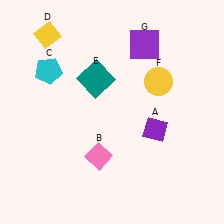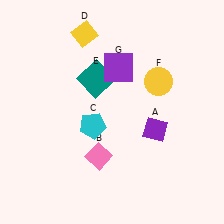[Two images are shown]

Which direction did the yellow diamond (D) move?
The yellow diamond (D) moved right.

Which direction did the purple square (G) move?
The purple square (G) moved left.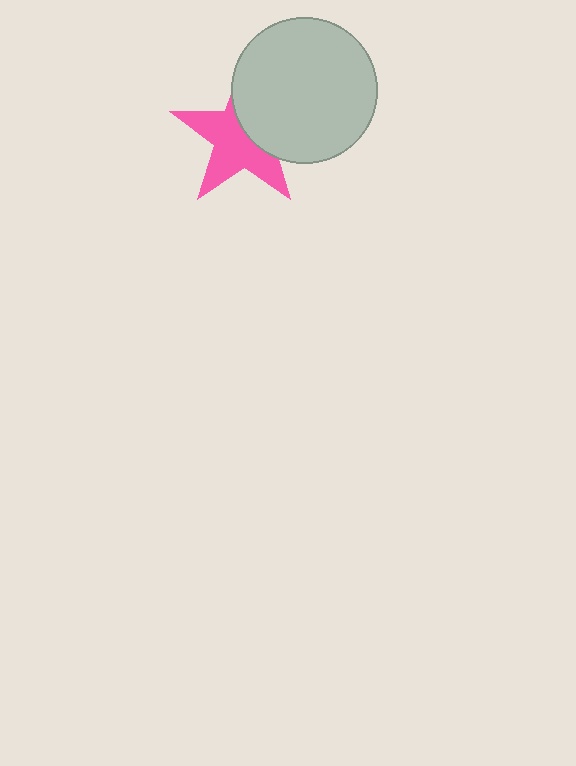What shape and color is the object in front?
The object in front is a light gray circle.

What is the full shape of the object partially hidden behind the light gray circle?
The partially hidden object is a pink star.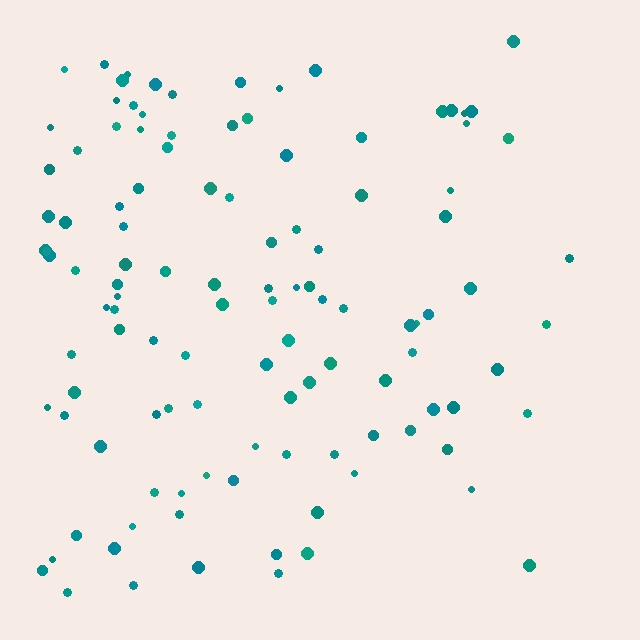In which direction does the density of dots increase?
From right to left, with the left side densest.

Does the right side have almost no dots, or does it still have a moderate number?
Still a moderate number, just noticeably fewer than the left.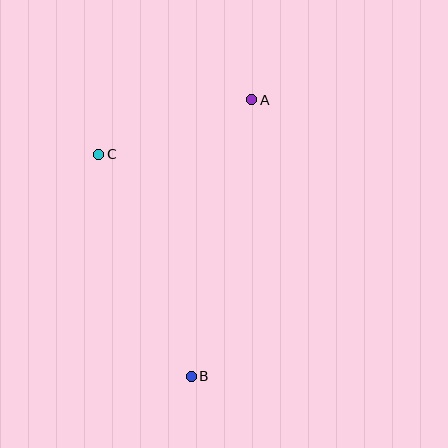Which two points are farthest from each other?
Points A and B are farthest from each other.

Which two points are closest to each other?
Points A and C are closest to each other.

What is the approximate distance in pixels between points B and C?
The distance between B and C is approximately 240 pixels.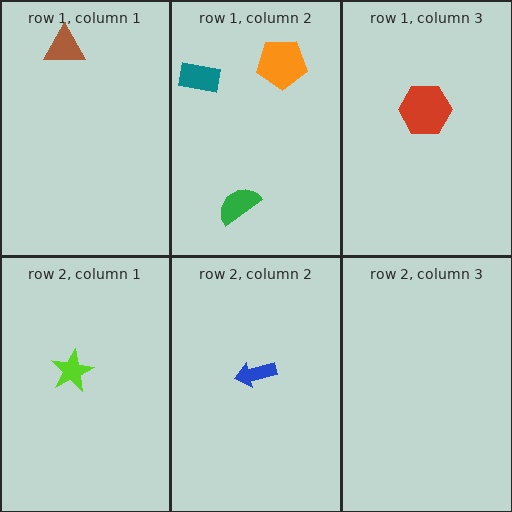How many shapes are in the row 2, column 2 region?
1.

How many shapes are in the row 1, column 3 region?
1.